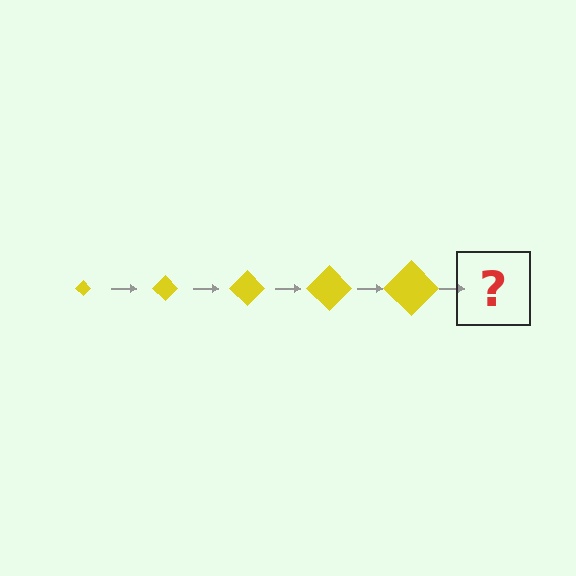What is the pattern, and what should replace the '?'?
The pattern is that the diamond gets progressively larger each step. The '?' should be a yellow diamond, larger than the previous one.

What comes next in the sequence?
The next element should be a yellow diamond, larger than the previous one.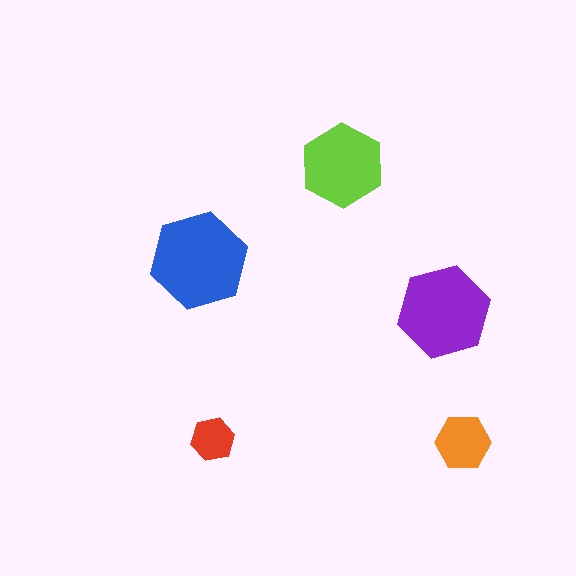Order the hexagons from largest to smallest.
the blue one, the purple one, the lime one, the orange one, the red one.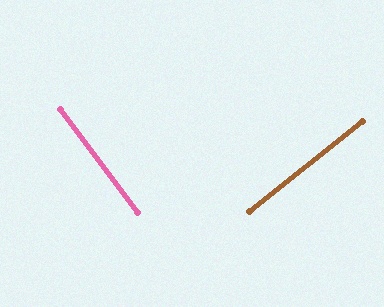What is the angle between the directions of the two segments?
Approximately 88 degrees.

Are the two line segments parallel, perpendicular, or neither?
Perpendicular — they meet at approximately 88°.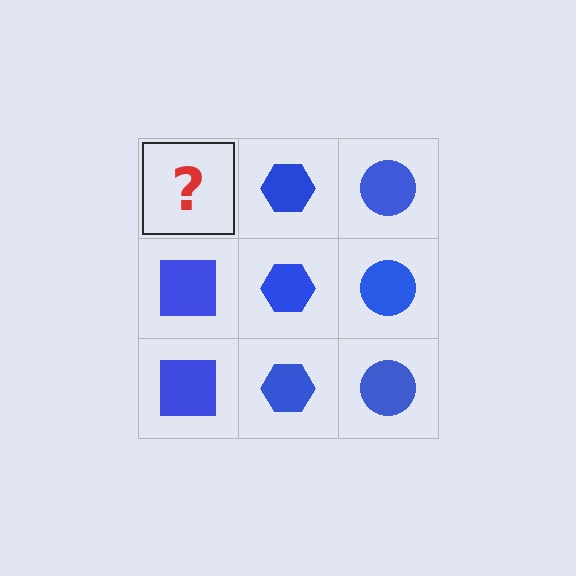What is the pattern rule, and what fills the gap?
The rule is that each column has a consistent shape. The gap should be filled with a blue square.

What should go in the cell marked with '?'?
The missing cell should contain a blue square.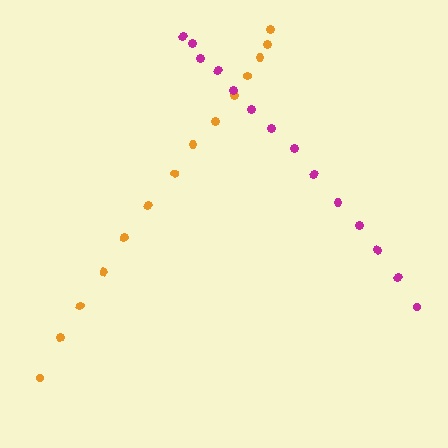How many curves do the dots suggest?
There are 2 distinct paths.